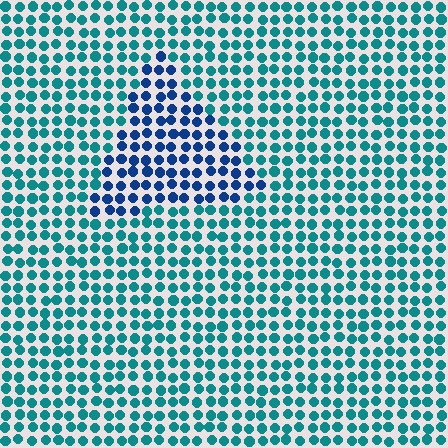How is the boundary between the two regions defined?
The boundary is defined purely by a slight shift in hue (about 38 degrees). Spacing, size, and orientation are identical on both sides.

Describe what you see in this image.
The image is filled with small teal elements in a uniform arrangement. A triangle-shaped region is visible where the elements are tinted to a slightly different hue, forming a subtle color boundary.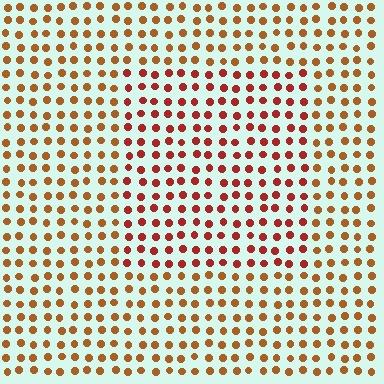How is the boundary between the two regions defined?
The boundary is defined purely by a slight shift in hue (about 28 degrees). Spacing, size, and orientation are identical on both sides.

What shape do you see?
I see a rectangle.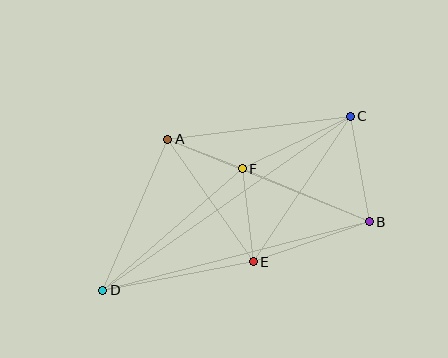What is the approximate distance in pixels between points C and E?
The distance between C and E is approximately 175 pixels.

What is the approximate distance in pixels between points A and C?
The distance between A and C is approximately 184 pixels.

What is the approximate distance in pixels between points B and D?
The distance between B and D is approximately 275 pixels.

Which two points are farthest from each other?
Points C and D are farthest from each other.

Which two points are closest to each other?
Points A and F are closest to each other.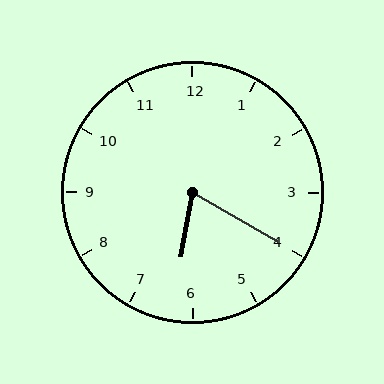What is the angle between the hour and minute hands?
Approximately 70 degrees.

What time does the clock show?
6:20.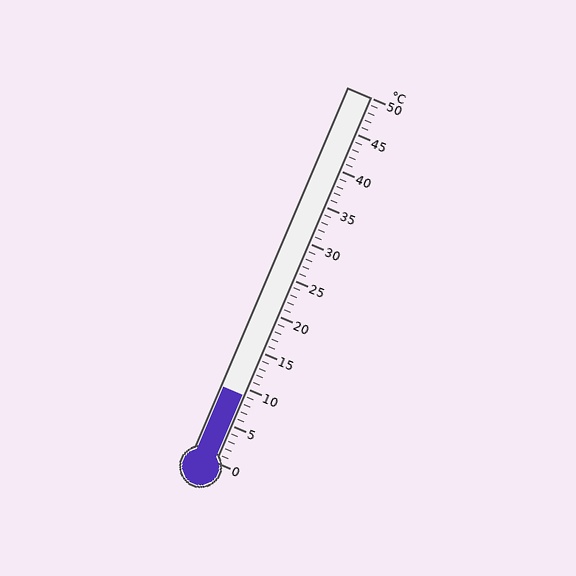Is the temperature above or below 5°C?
The temperature is above 5°C.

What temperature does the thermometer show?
The thermometer shows approximately 9°C.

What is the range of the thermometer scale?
The thermometer scale ranges from 0°C to 50°C.